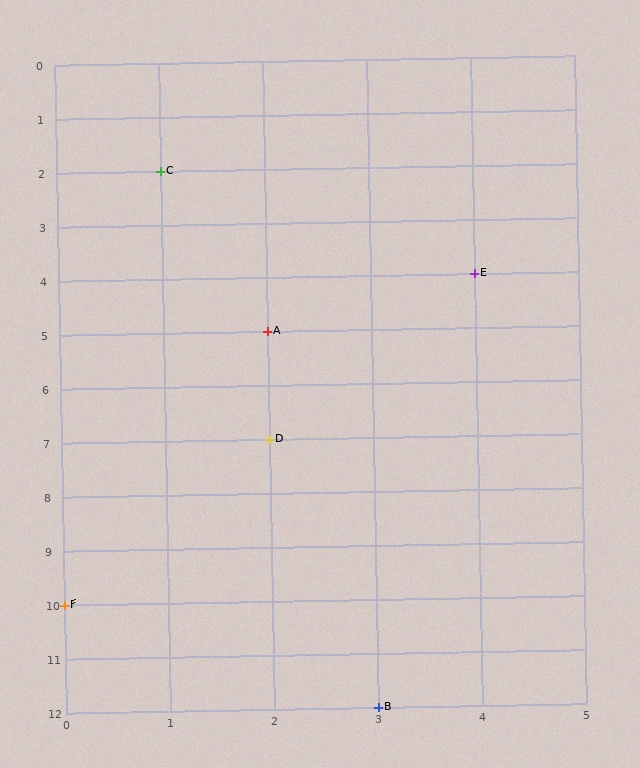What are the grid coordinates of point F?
Point F is at grid coordinates (0, 10).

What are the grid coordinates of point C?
Point C is at grid coordinates (1, 2).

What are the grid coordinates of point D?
Point D is at grid coordinates (2, 7).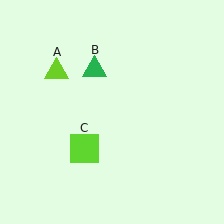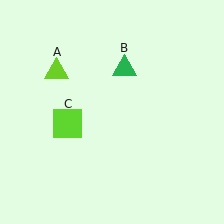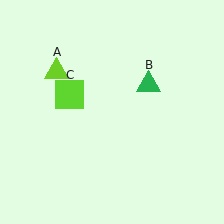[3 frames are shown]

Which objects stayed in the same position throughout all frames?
Lime triangle (object A) remained stationary.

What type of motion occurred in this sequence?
The green triangle (object B), lime square (object C) rotated clockwise around the center of the scene.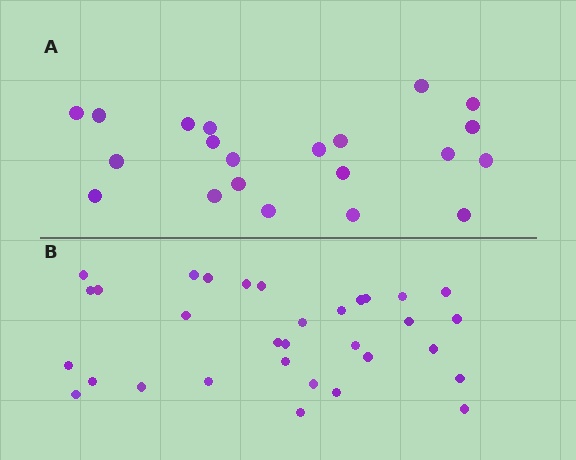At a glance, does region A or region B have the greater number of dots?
Region B (the bottom region) has more dots.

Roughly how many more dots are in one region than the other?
Region B has roughly 12 or so more dots than region A.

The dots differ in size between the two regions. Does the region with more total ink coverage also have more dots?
No. Region A has more total ink coverage because its dots are larger, but region B actually contains more individual dots. Total area can be misleading — the number of items is what matters here.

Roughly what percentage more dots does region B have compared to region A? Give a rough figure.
About 50% more.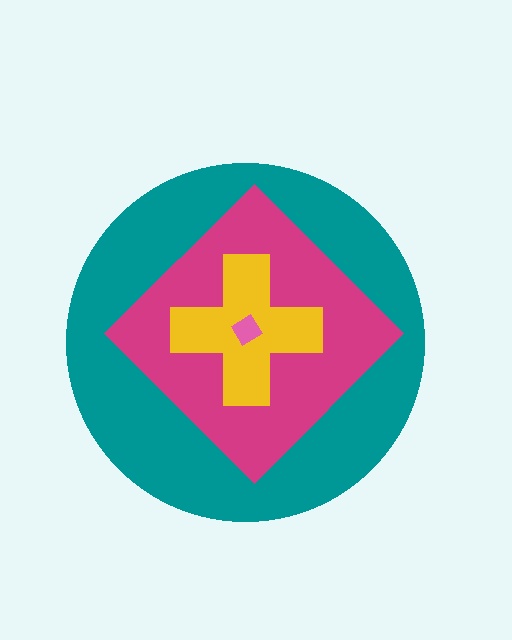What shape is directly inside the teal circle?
The magenta diamond.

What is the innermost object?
The pink diamond.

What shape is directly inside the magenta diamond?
The yellow cross.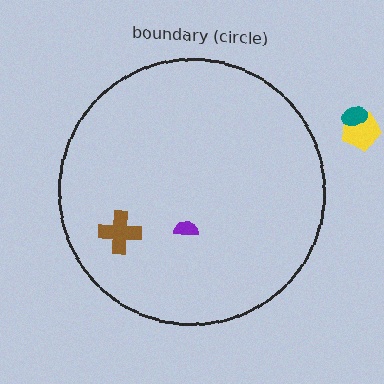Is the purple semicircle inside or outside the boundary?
Inside.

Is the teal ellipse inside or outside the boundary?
Outside.